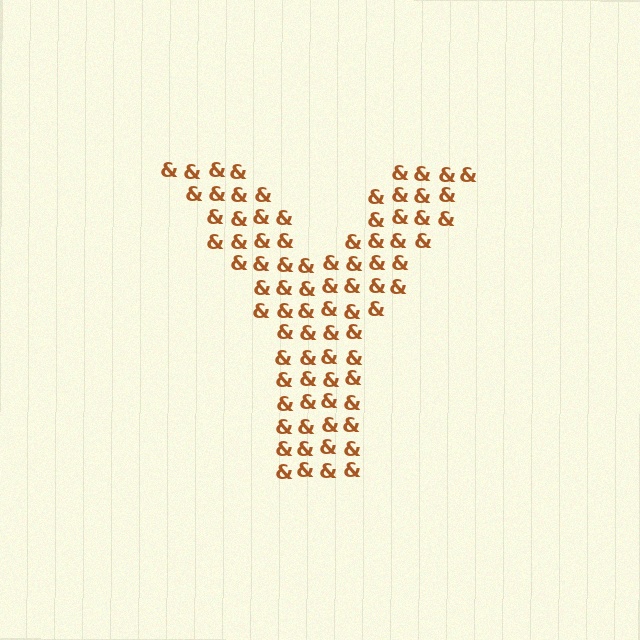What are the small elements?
The small elements are ampersands.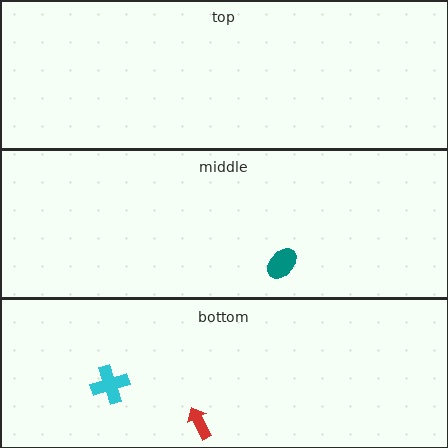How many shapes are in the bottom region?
2.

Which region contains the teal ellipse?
The middle region.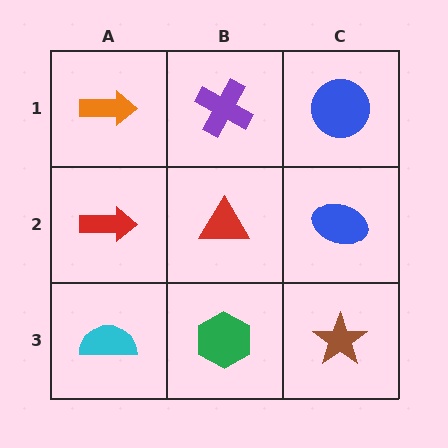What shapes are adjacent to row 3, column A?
A red arrow (row 2, column A), a green hexagon (row 3, column B).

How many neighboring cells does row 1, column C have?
2.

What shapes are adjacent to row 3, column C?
A blue ellipse (row 2, column C), a green hexagon (row 3, column B).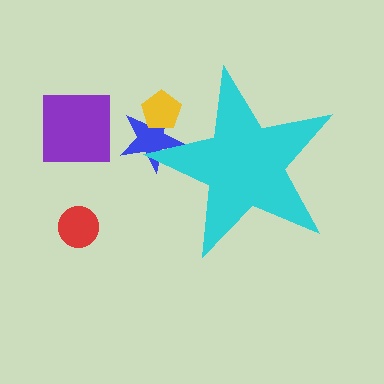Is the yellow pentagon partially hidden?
Yes, the yellow pentagon is partially hidden behind the cyan star.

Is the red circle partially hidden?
No, the red circle is fully visible.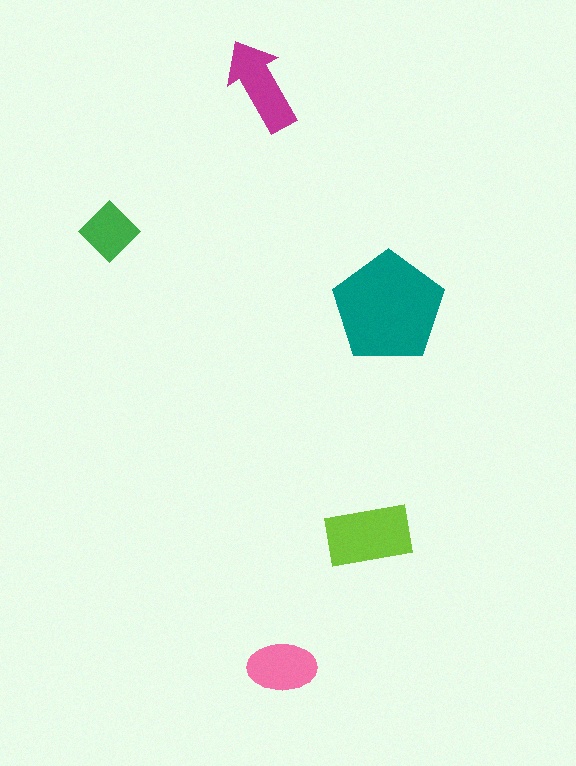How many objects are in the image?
There are 5 objects in the image.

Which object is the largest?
The teal pentagon.